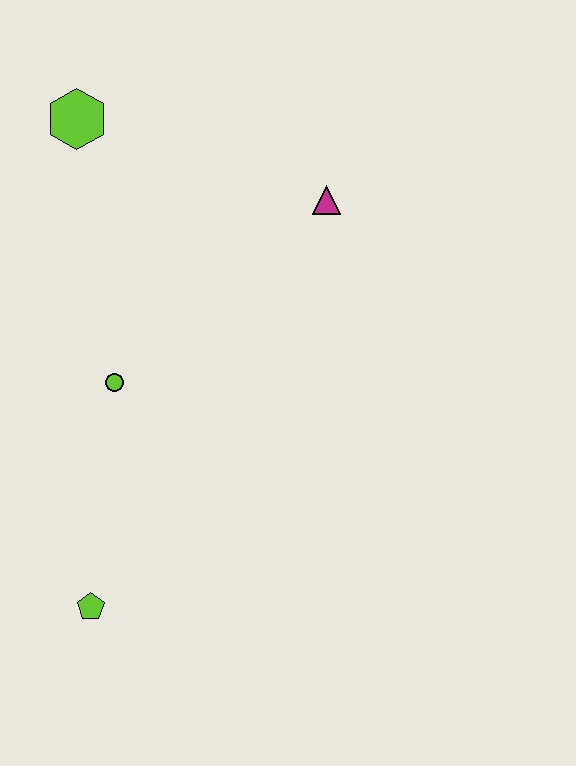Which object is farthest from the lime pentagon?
The lime hexagon is farthest from the lime pentagon.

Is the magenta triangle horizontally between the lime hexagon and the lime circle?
No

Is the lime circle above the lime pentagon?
Yes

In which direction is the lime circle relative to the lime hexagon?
The lime circle is below the lime hexagon.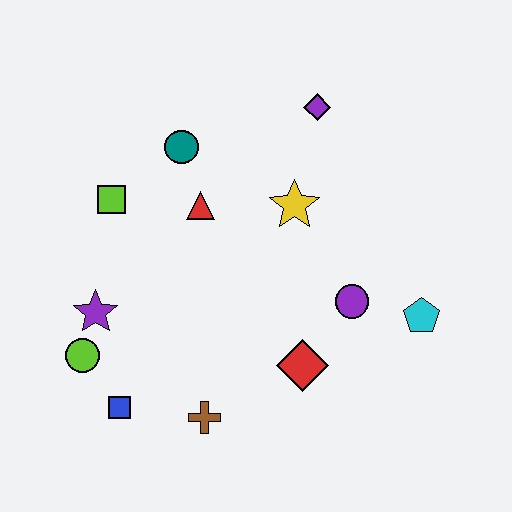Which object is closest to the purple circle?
The cyan pentagon is closest to the purple circle.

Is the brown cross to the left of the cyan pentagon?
Yes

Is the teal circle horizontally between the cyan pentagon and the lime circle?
Yes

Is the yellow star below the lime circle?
No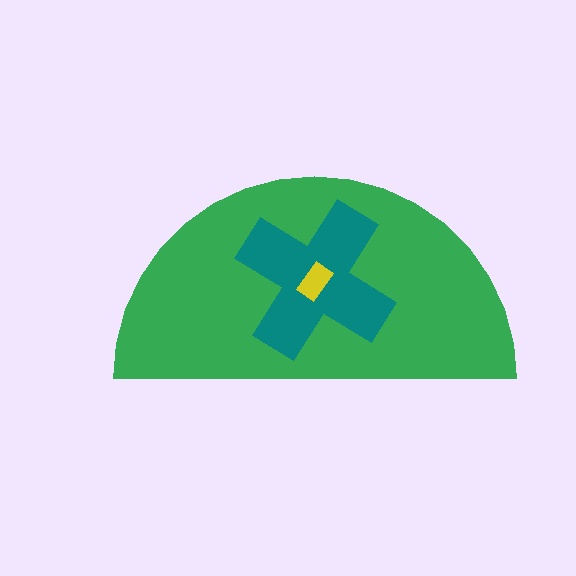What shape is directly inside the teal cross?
The yellow rectangle.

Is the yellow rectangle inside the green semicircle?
Yes.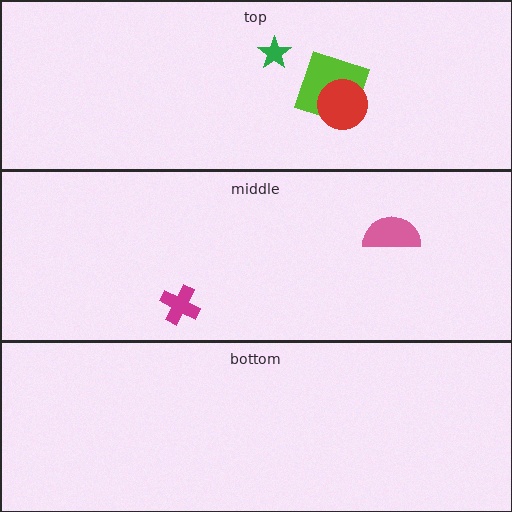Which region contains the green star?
The top region.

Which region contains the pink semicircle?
The middle region.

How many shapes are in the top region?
3.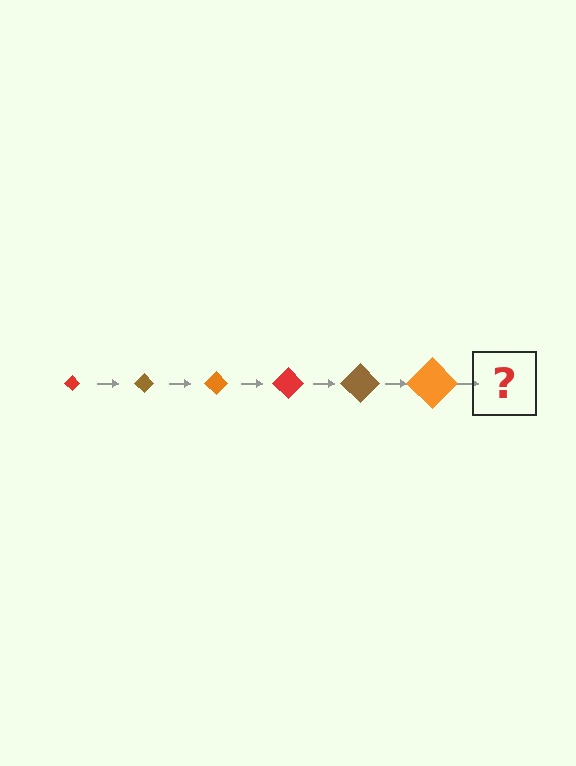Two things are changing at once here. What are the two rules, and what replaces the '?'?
The two rules are that the diamond grows larger each step and the color cycles through red, brown, and orange. The '?' should be a red diamond, larger than the previous one.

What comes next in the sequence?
The next element should be a red diamond, larger than the previous one.